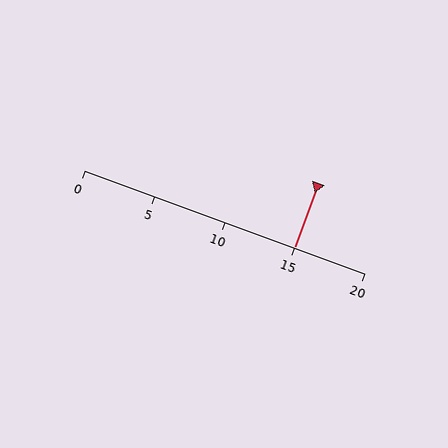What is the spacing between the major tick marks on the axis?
The major ticks are spaced 5 apart.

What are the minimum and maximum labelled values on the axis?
The axis runs from 0 to 20.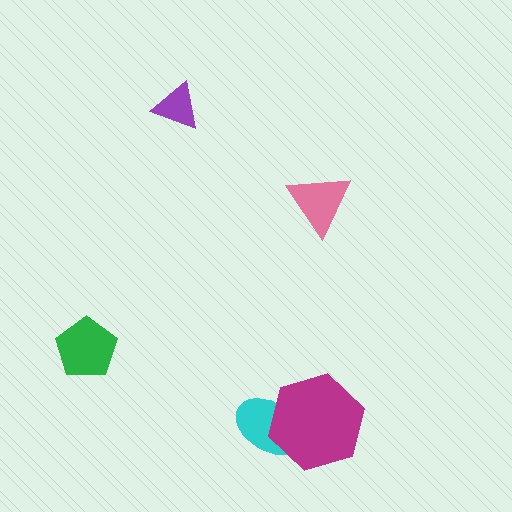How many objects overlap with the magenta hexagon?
1 object overlaps with the magenta hexagon.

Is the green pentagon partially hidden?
No, no other shape covers it.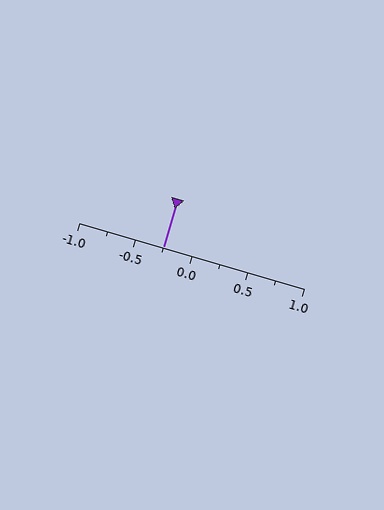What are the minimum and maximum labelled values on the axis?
The axis runs from -1.0 to 1.0.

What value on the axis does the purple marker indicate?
The marker indicates approximately -0.25.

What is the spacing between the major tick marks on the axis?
The major ticks are spaced 0.5 apart.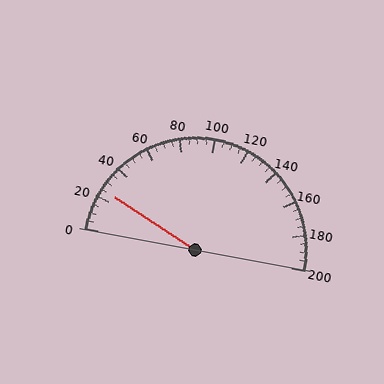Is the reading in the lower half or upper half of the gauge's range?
The reading is in the lower half of the range (0 to 200).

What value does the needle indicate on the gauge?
The needle indicates approximately 25.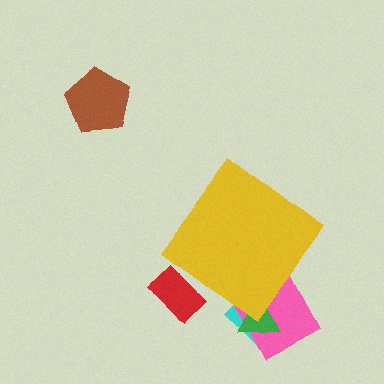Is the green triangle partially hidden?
Yes, the green triangle is partially hidden behind the yellow diamond.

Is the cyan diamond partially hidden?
Yes, the cyan diamond is partially hidden behind the yellow diamond.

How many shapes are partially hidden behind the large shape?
4 shapes are partially hidden.